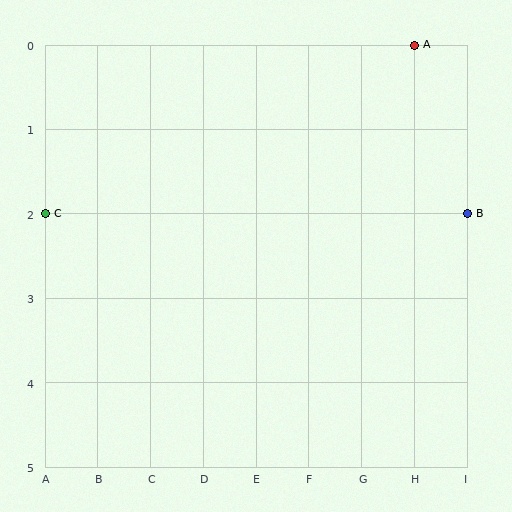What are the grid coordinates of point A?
Point A is at grid coordinates (H, 0).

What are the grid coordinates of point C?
Point C is at grid coordinates (A, 2).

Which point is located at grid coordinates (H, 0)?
Point A is at (H, 0).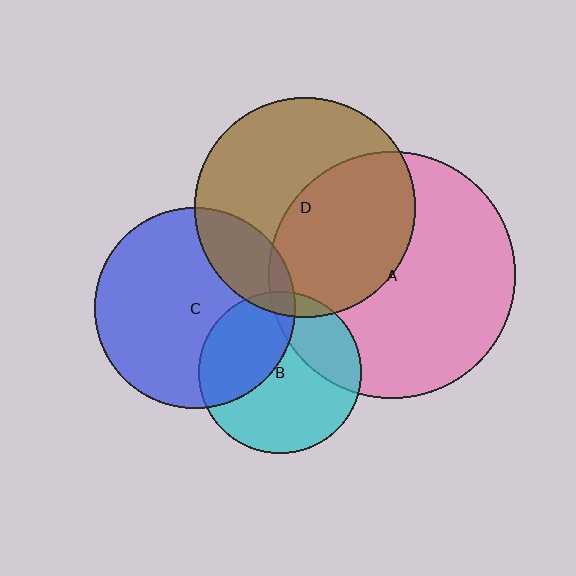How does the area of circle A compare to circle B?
Approximately 2.3 times.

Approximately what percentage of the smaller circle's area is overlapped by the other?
Approximately 45%.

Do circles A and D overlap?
Yes.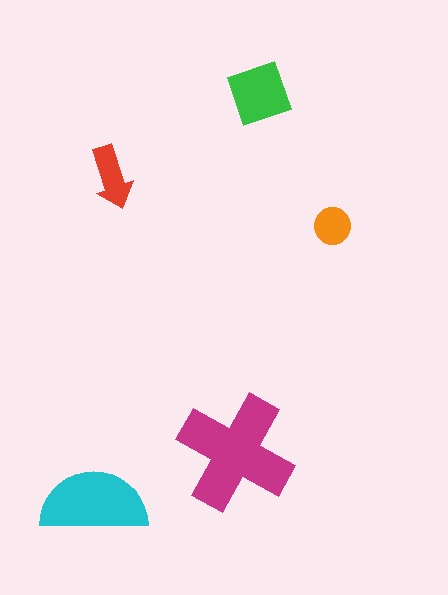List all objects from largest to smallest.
The magenta cross, the cyan semicircle, the green square, the red arrow, the orange circle.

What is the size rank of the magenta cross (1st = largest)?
1st.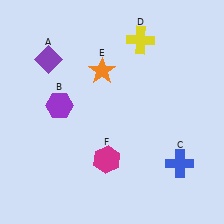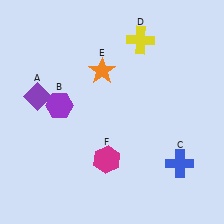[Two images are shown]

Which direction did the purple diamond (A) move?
The purple diamond (A) moved down.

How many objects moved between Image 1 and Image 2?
1 object moved between the two images.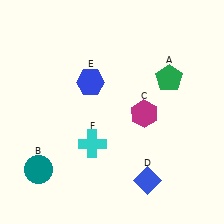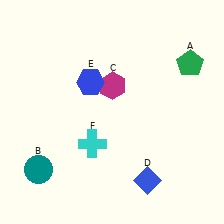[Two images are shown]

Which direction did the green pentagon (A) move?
The green pentagon (A) moved right.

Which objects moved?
The objects that moved are: the green pentagon (A), the magenta hexagon (C).